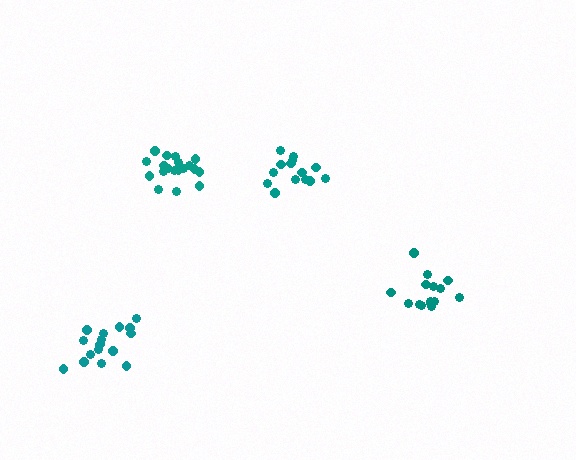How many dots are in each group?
Group 1: 19 dots, Group 2: 15 dots, Group 3: 16 dots, Group 4: 14 dots (64 total).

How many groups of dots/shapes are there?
There are 4 groups.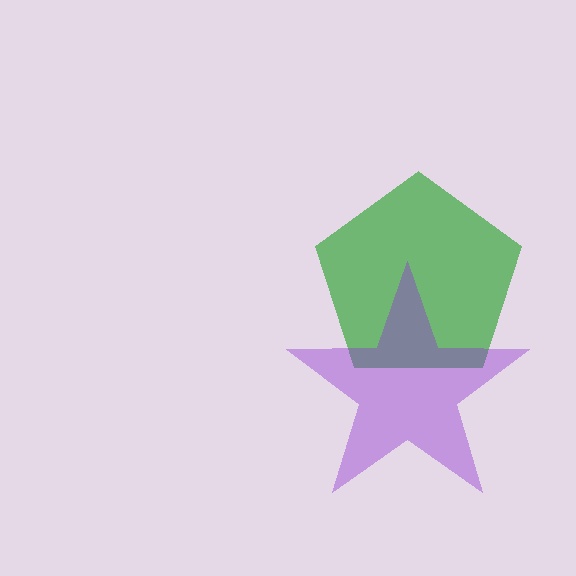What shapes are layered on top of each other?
The layered shapes are: a green pentagon, a purple star.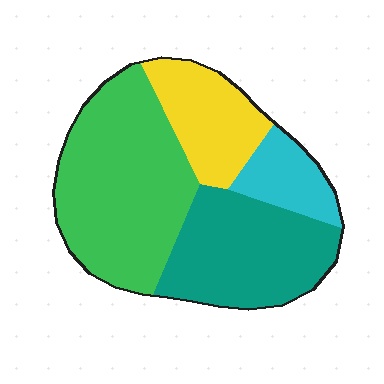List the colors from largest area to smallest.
From largest to smallest: green, teal, yellow, cyan.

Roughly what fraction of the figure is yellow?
Yellow takes up between a sixth and a third of the figure.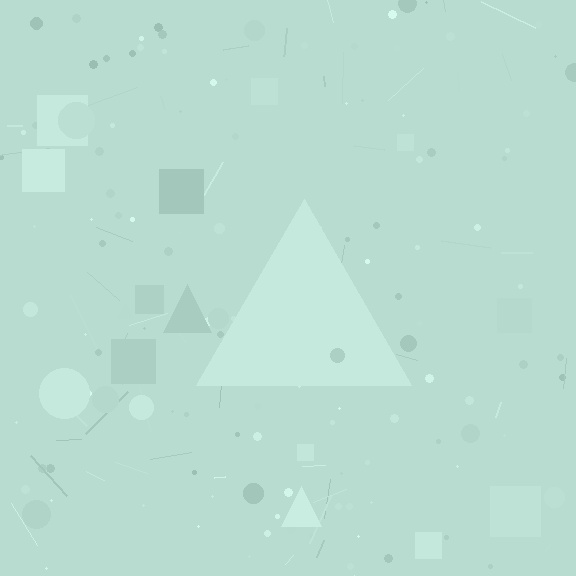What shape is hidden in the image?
A triangle is hidden in the image.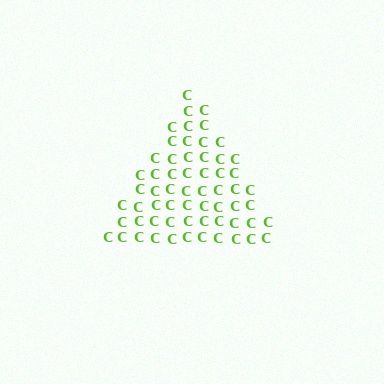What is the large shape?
The large shape is a triangle.